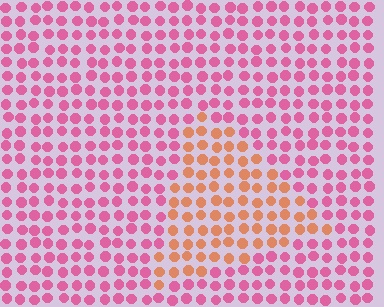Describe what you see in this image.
The image is filled with small pink elements in a uniform arrangement. A triangle-shaped region is visible where the elements are tinted to a slightly different hue, forming a subtle color boundary.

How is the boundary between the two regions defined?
The boundary is defined purely by a slight shift in hue (about 48 degrees). Spacing, size, and orientation are identical on both sides.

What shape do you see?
I see a triangle.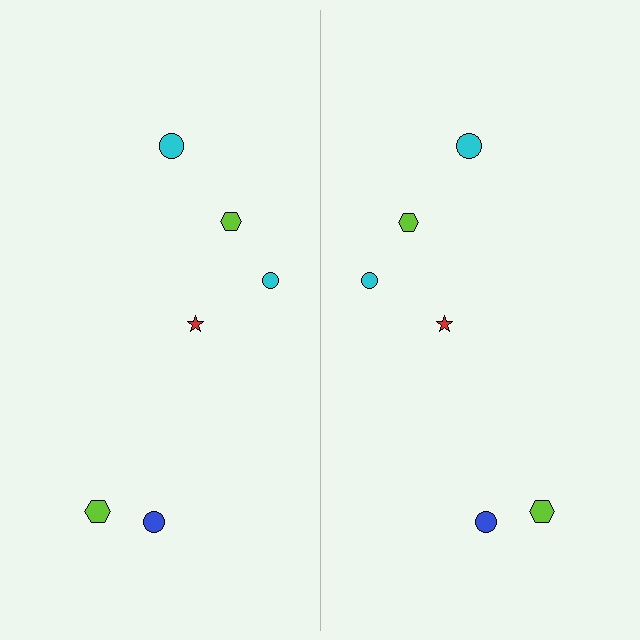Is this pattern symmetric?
Yes, this pattern has bilateral (reflection) symmetry.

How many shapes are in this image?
There are 12 shapes in this image.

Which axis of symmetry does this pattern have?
The pattern has a vertical axis of symmetry running through the center of the image.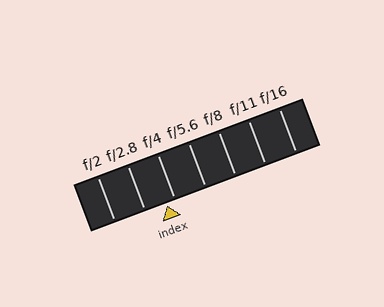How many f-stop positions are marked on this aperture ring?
There are 7 f-stop positions marked.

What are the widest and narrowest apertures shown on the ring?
The widest aperture shown is f/2 and the narrowest is f/16.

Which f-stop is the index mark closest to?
The index mark is closest to f/4.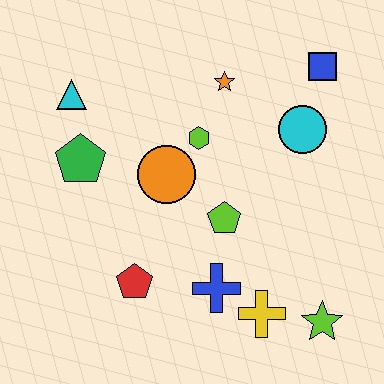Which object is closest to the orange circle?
The lime hexagon is closest to the orange circle.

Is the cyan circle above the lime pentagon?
Yes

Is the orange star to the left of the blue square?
Yes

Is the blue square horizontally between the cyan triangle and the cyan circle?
No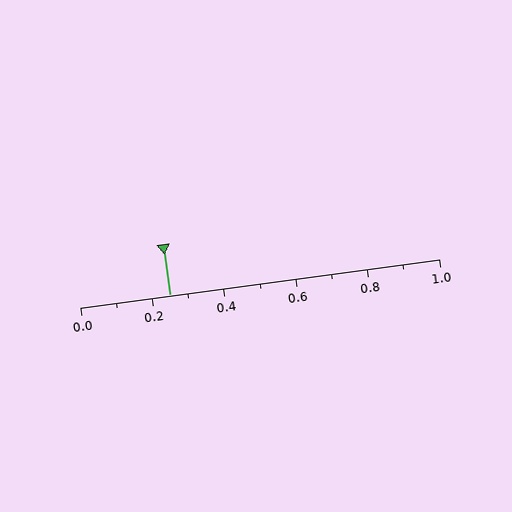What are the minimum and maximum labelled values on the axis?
The axis runs from 0.0 to 1.0.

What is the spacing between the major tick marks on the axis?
The major ticks are spaced 0.2 apart.